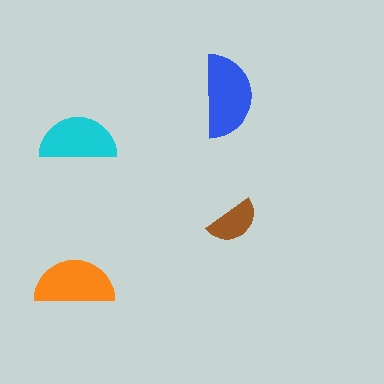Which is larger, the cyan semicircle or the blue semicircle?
The blue one.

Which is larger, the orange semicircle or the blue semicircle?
The blue one.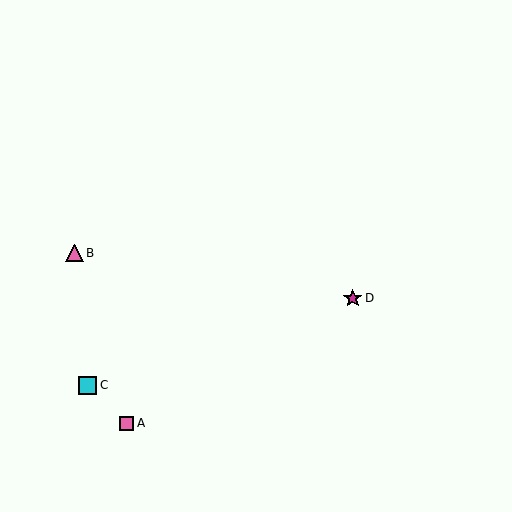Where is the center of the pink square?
The center of the pink square is at (126, 423).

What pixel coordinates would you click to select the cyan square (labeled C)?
Click at (88, 385) to select the cyan square C.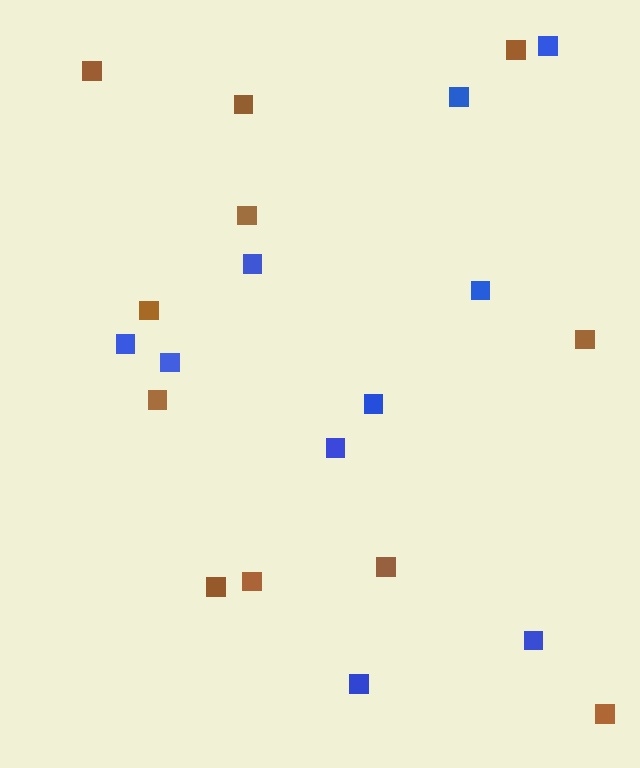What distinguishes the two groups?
There are 2 groups: one group of blue squares (10) and one group of brown squares (11).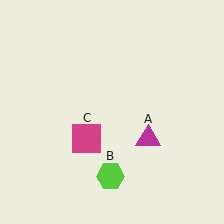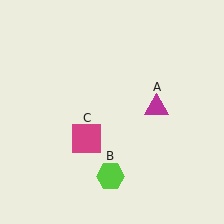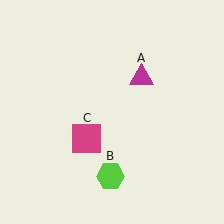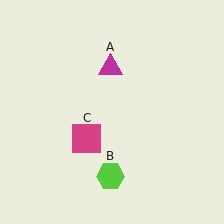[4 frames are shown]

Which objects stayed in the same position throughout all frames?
Lime hexagon (object B) and magenta square (object C) remained stationary.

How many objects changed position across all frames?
1 object changed position: magenta triangle (object A).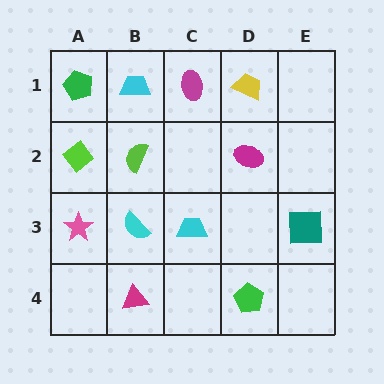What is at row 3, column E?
A teal square.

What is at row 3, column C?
A cyan trapezoid.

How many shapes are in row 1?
4 shapes.